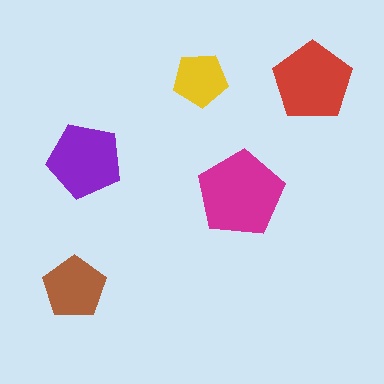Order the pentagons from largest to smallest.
the magenta one, the red one, the purple one, the brown one, the yellow one.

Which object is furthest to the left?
The brown pentagon is leftmost.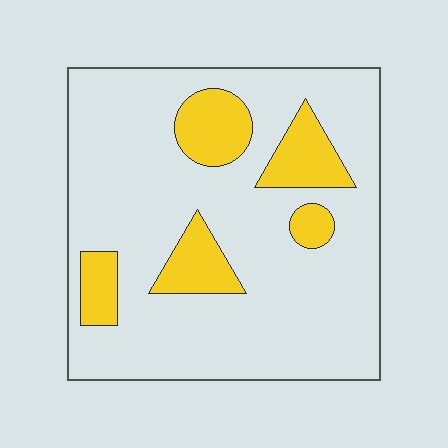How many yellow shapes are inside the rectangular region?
5.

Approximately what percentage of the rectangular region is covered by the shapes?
Approximately 20%.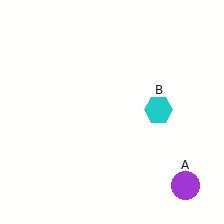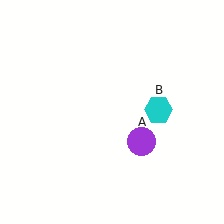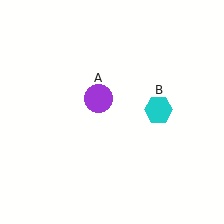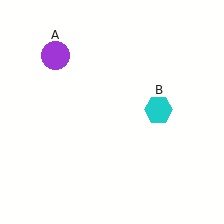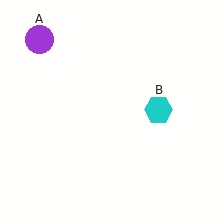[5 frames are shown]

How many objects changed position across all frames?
1 object changed position: purple circle (object A).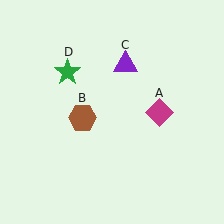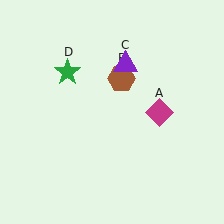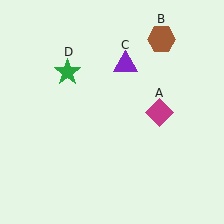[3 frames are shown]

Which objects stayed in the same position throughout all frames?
Magenta diamond (object A) and purple triangle (object C) and green star (object D) remained stationary.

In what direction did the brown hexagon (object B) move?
The brown hexagon (object B) moved up and to the right.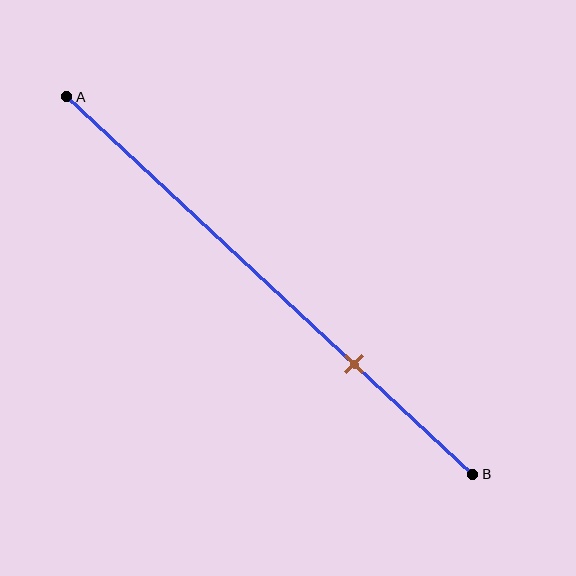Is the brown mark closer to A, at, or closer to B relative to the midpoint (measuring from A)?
The brown mark is closer to point B than the midpoint of segment AB.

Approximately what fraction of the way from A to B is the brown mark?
The brown mark is approximately 70% of the way from A to B.